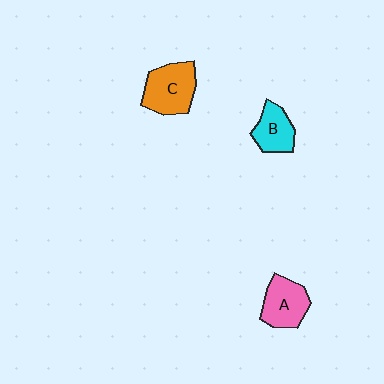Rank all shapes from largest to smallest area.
From largest to smallest: C (orange), A (pink), B (cyan).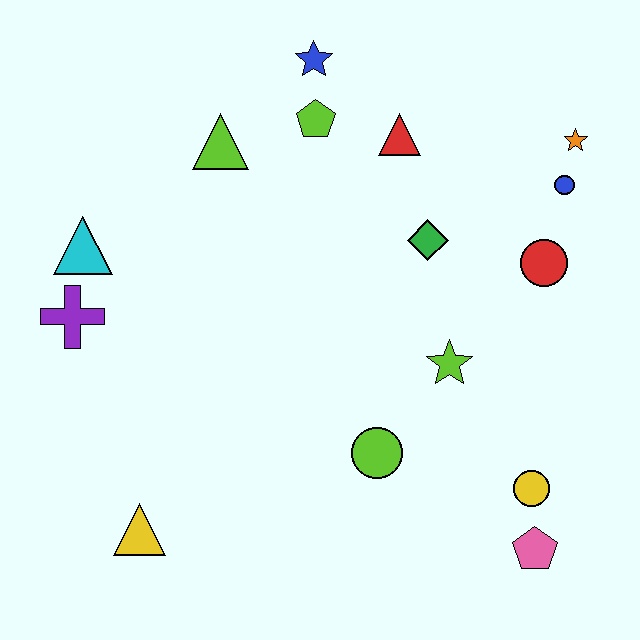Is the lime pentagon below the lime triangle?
No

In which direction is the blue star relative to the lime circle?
The blue star is above the lime circle.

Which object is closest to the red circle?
The blue circle is closest to the red circle.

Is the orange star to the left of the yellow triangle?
No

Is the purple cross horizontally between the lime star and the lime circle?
No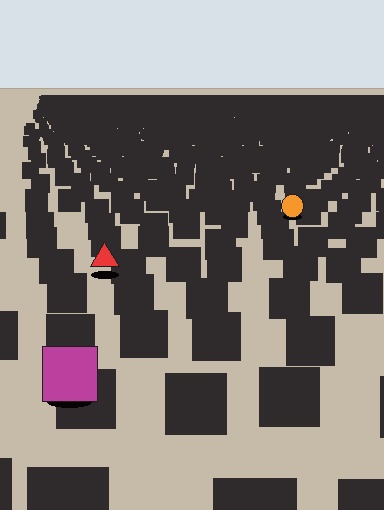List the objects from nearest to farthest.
From nearest to farthest: the magenta square, the red triangle, the orange circle.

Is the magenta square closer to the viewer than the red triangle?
Yes. The magenta square is closer — you can tell from the texture gradient: the ground texture is coarser near it.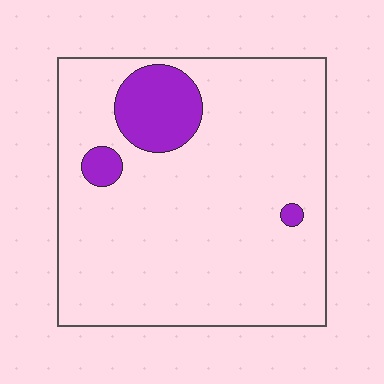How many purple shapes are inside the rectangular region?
3.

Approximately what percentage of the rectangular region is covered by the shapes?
Approximately 10%.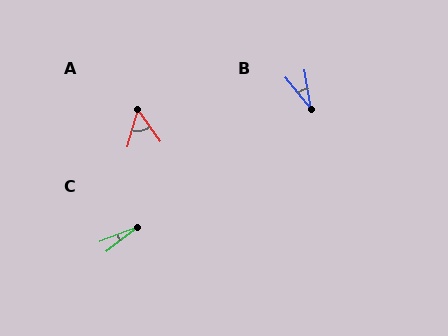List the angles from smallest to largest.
C (17°), B (30°), A (50°).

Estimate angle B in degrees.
Approximately 30 degrees.